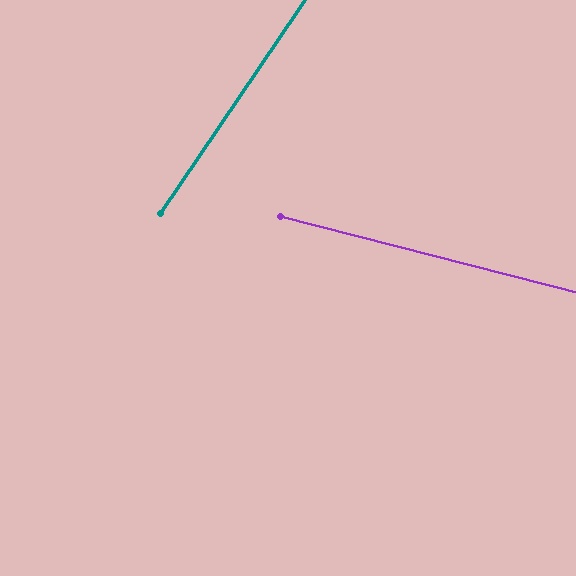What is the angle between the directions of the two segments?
Approximately 70 degrees.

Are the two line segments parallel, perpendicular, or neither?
Neither parallel nor perpendicular — they differ by about 70°.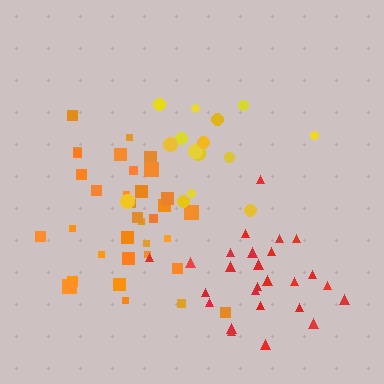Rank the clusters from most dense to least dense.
orange, red, yellow.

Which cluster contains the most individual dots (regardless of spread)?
Orange (34).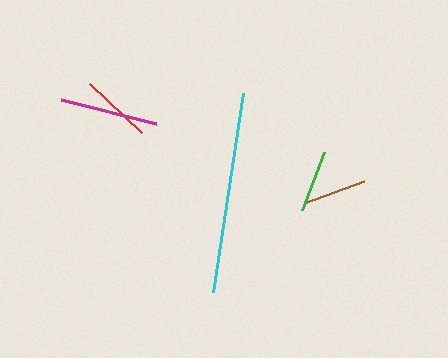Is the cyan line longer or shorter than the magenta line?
The cyan line is longer than the magenta line.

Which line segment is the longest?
The cyan line is the longest at approximately 201 pixels.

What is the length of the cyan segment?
The cyan segment is approximately 201 pixels long.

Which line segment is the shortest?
The green line is the shortest at approximately 62 pixels.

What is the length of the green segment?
The green segment is approximately 62 pixels long.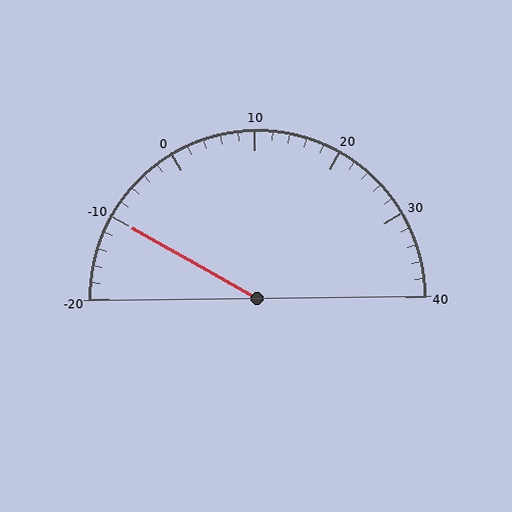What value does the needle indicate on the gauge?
The needle indicates approximately -10.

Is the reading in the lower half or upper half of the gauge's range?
The reading is in the lower half of the range (-20 to 40).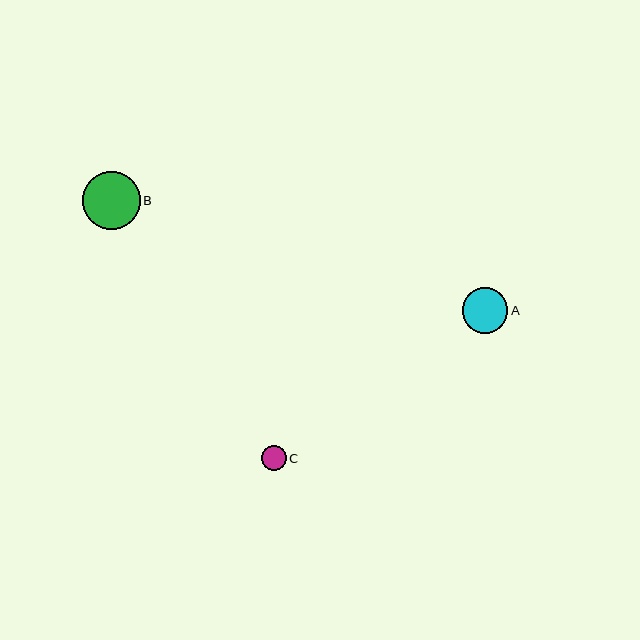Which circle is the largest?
Circle B is the largest with a size of approximately 58 pixels.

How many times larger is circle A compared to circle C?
Circle A is approximately 1.8 times the size of circle C.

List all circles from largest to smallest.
From largest to smallest: B, A, C.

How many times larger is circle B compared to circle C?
Circle B is approximately 2.3 times the size of circle C.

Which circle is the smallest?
Circle C is the smallest with a size of approximately 25 pixels.